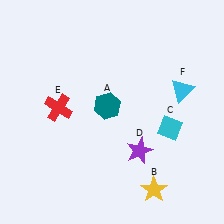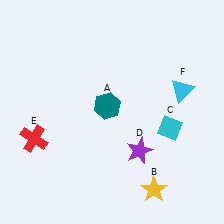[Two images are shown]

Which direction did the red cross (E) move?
The red cross (E) moved down.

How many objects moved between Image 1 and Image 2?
1 object moved between the two images.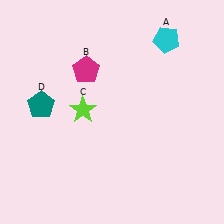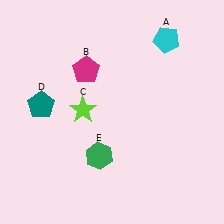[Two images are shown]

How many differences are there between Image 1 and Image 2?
There is 1 difference between the two images.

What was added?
A green hexagon (E) was added in Image 2.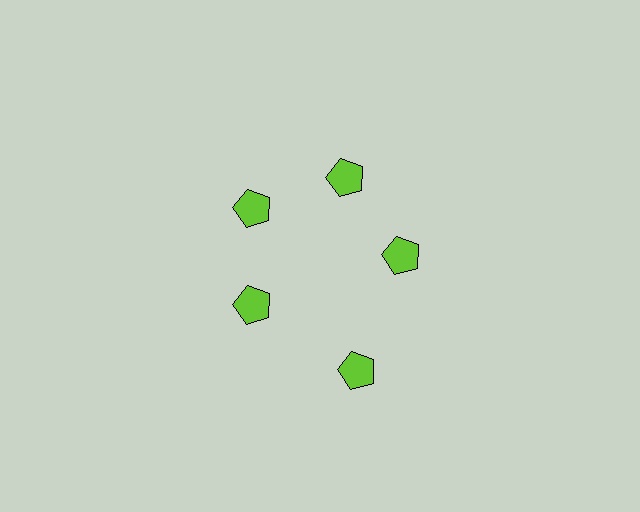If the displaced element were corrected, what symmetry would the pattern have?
It would have 5-fold rotational symmetry — the pattern would map onto itself every 72 degrees.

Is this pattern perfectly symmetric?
No. The 5 lime pentagons are arranged in a ring, but one element near the 5 o'clock position is pushed outward from the center, breaking the 5-fold rotational symmetry.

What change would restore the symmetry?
The symmetry would be restored by moving it inward, back onto the ring so that all 5 pentagons sit at equal angles and equal distance from the center.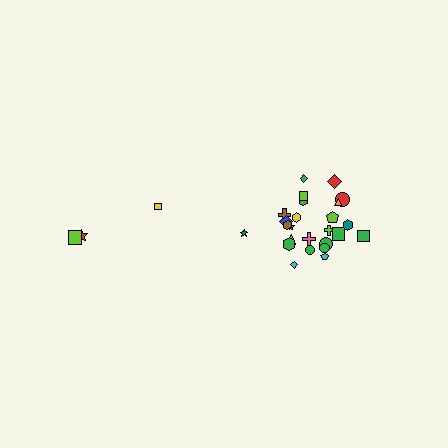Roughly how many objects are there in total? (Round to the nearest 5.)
Roughly 30 objects in total.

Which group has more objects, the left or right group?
The right group.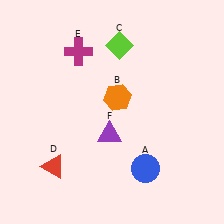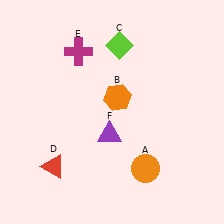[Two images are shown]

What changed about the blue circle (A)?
In Image 1, A is blue. In Image 2, it changed to orange.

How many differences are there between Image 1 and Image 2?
There is 1 difference between the two images.